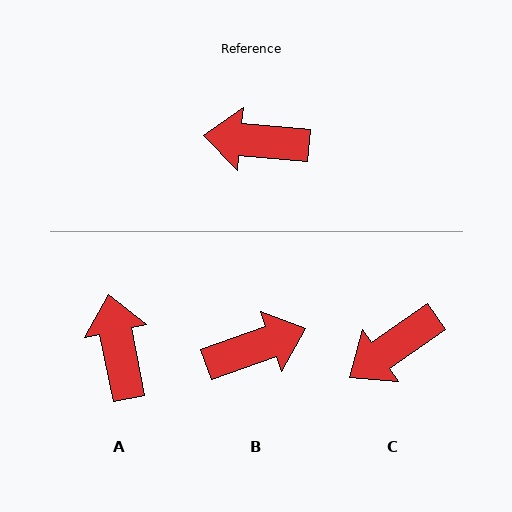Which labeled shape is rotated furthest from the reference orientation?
B, about 155 degrees away.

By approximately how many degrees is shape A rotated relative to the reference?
Approximately 73 degrees clockwise.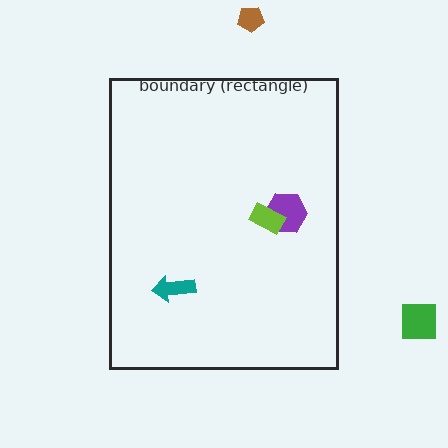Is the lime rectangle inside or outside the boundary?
Inside.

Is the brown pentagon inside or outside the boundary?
Outside.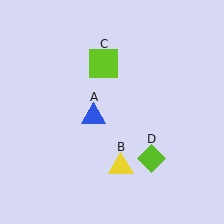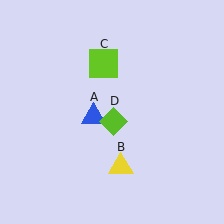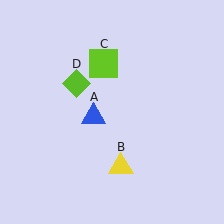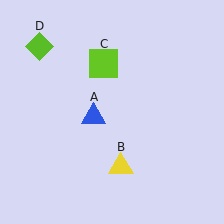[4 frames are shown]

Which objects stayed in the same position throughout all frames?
Blue triangle (object A) and yellow triangle (object B) and lime square (object C) remained stationary.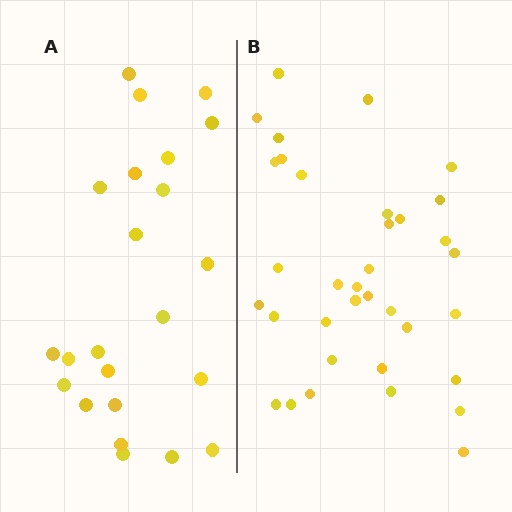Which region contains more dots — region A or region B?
Region B (the right region) has more dots.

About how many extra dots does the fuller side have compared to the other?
Region B has roughly 12 or so more dots than region A.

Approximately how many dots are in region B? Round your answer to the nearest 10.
About 40 dots. (The exact count is 35, which rounds to 40.)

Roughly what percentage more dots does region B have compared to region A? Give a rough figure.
About 50% more.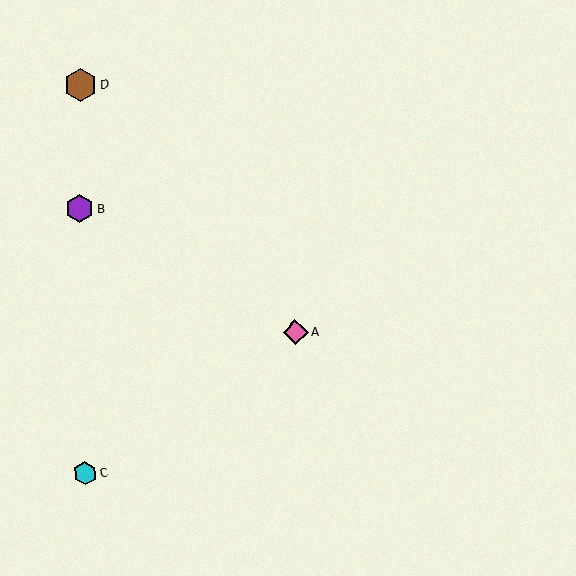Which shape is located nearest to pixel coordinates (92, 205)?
The purple hexagon (labeled B) at (80, 209) is nearest to that location.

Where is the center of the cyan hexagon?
The center of the cyan hexagon is at (85, 473).